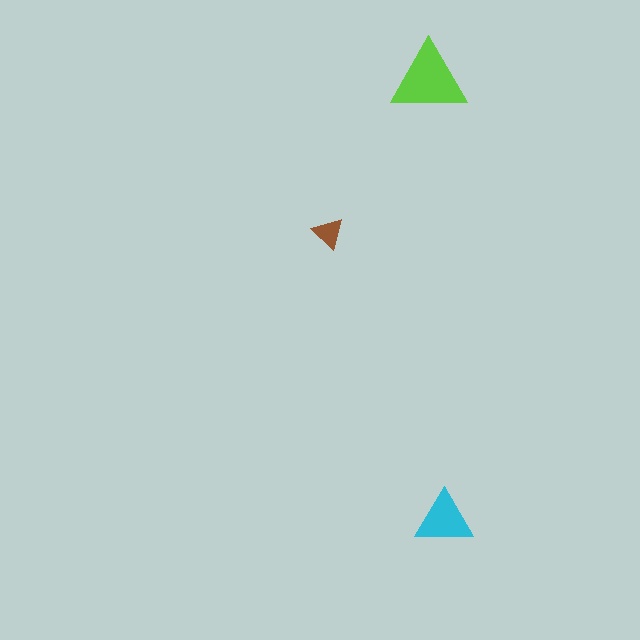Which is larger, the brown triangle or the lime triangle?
The lime one.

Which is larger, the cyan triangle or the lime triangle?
The lime one.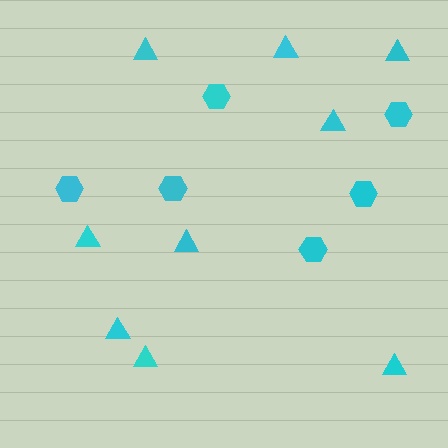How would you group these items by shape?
There are 2 groups: one group of triangles (9) and one group of hexagons (6).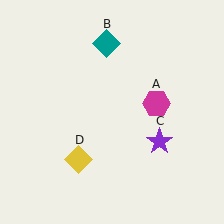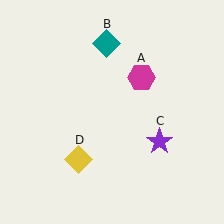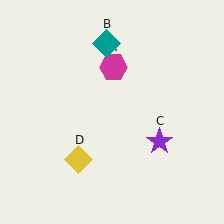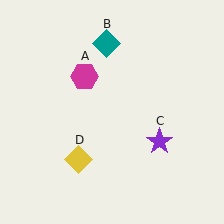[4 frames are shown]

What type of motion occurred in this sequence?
The magenta hexagon (object A) rotated counterclockwise around the center of the scene.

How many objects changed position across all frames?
1 object changed position: magenta hexagon (object A).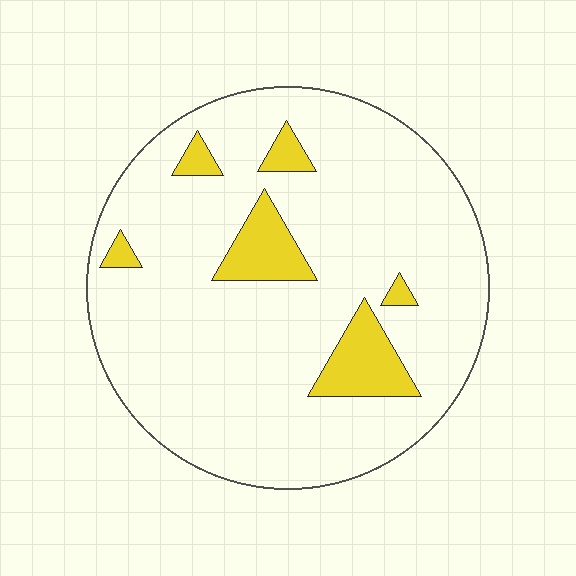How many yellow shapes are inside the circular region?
6.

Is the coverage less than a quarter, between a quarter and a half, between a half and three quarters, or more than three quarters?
Less than a quarter.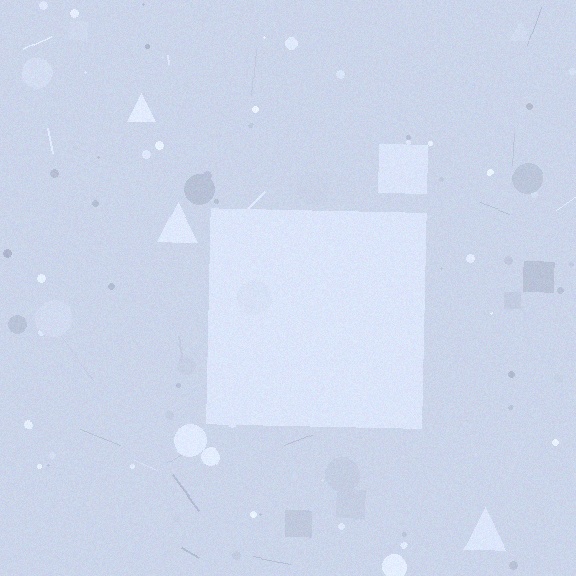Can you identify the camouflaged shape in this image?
The camouflaged shape is a square.